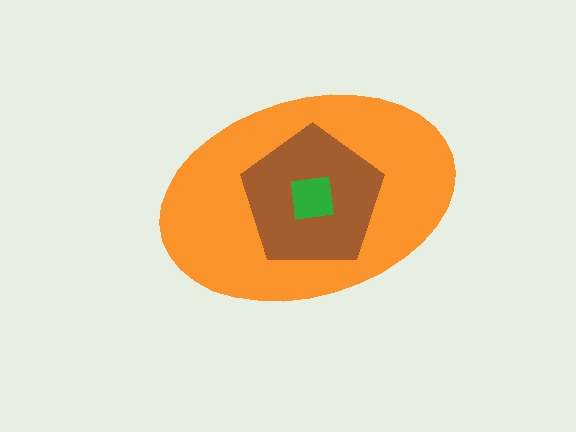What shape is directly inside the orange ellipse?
The brown pentagon.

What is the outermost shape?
The orange ellipse.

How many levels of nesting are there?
3.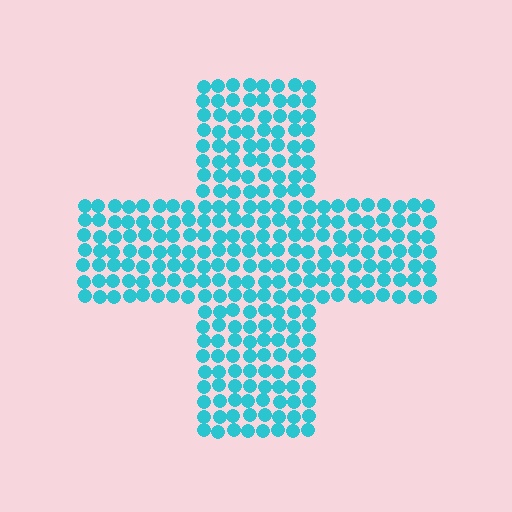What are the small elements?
The small elements are circles.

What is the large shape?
The large shape is a cross.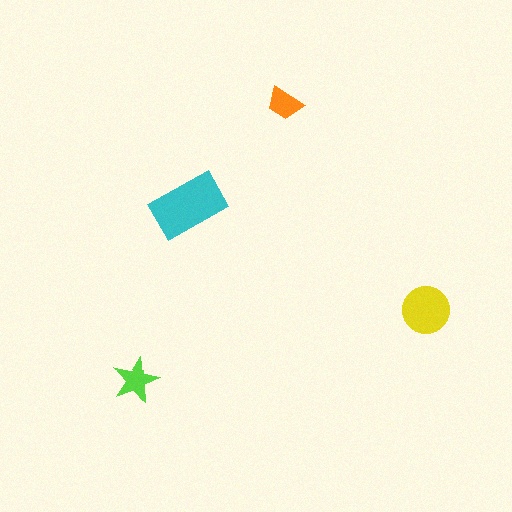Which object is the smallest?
The orange trapezoid.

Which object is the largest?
The cyan rectangle.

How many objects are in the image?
There are 4 objects in the image.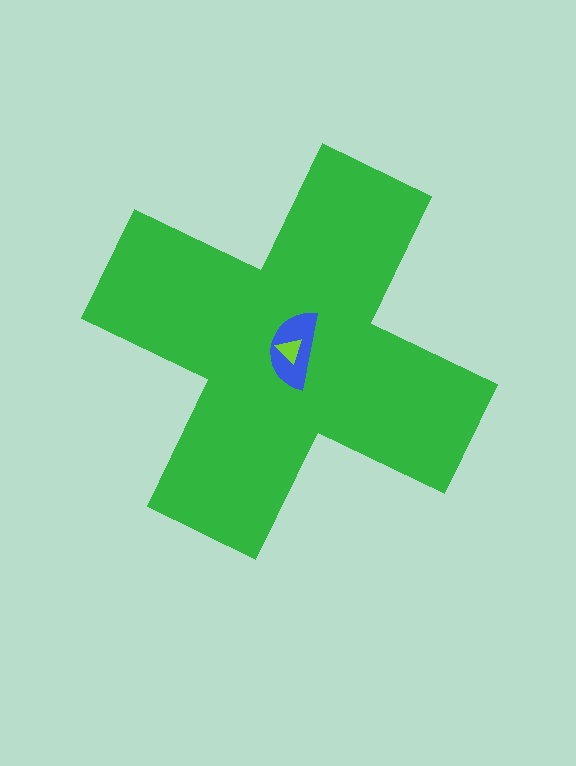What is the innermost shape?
The lime triangle.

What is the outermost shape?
The green cross.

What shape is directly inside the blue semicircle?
The lime triangle.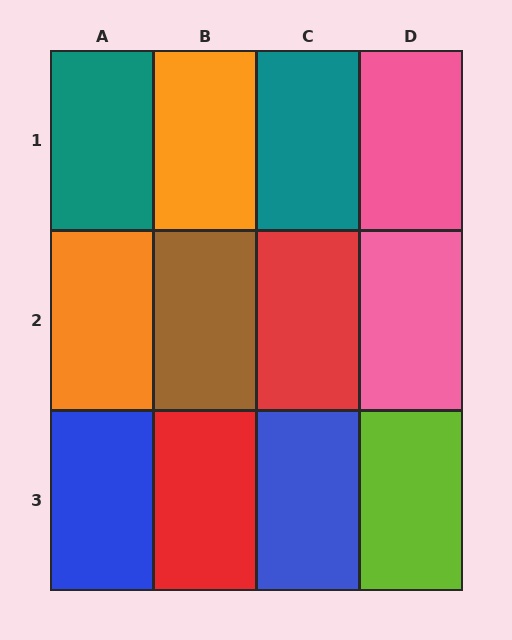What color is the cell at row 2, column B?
Brown.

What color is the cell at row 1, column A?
Teal.